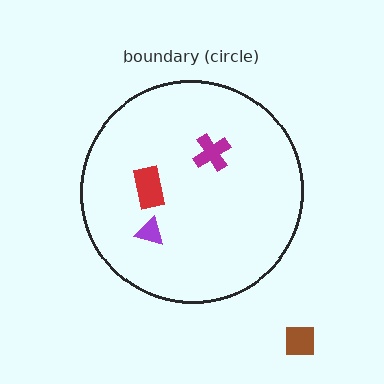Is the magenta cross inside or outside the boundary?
Inside.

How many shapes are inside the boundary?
3 inside, 1 outside.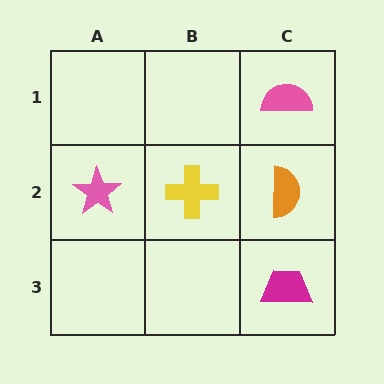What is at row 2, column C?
An orange semicircle.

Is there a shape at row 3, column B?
No, that cell is empty.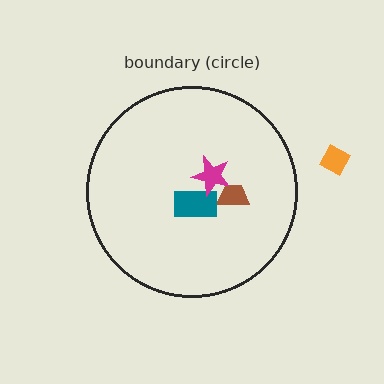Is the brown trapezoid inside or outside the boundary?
Inside.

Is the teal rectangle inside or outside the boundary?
Inside.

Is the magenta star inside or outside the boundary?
Inside.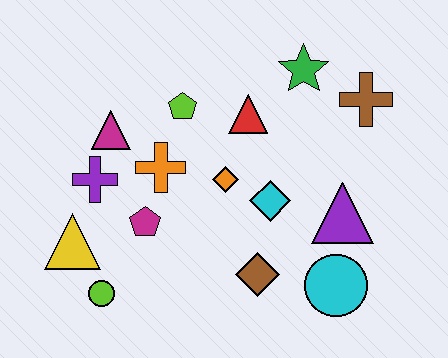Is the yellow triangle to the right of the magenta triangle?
No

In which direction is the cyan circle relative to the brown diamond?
The cyan circle is to the right of the brown diamond.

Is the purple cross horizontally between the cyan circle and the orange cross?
No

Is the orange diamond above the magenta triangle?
No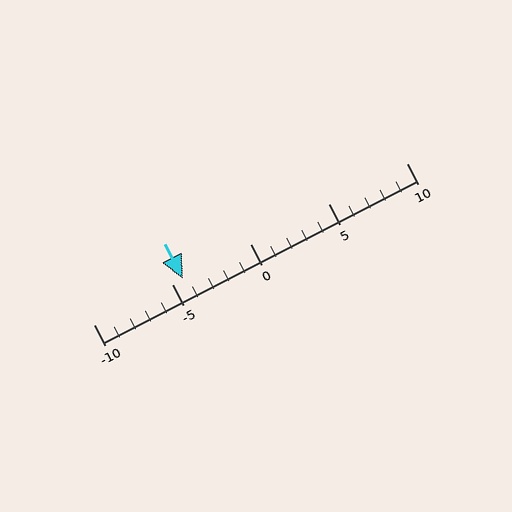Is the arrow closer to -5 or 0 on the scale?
The arrow is closer to -5.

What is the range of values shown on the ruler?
The ruler shows values from -10 to 10.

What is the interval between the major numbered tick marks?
The major tick marks are spaced 5 units apart.